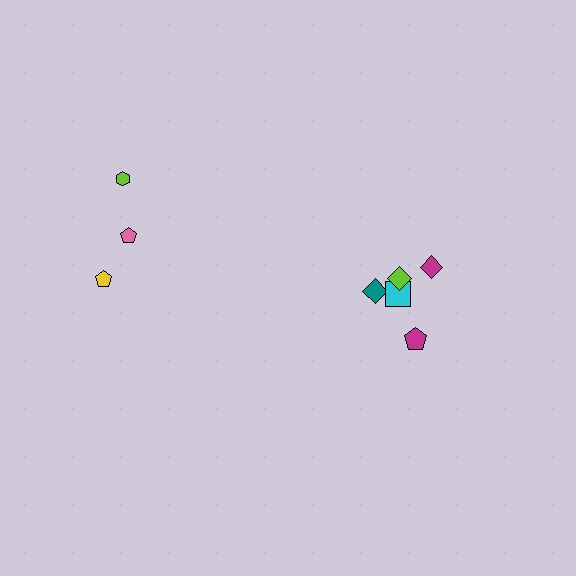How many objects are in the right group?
There are 5 objects.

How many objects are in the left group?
There are 3 objects.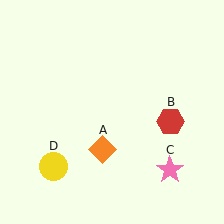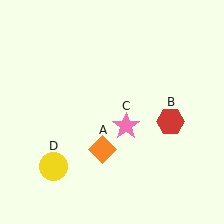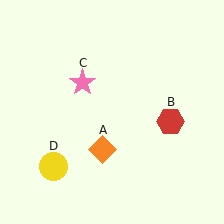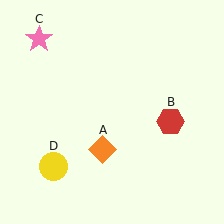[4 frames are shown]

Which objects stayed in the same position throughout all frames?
Orange diamond (object A) and red hexagon (object B) and yellow circle (object D) remained stationary.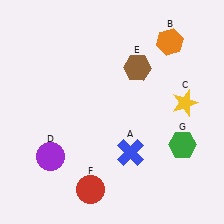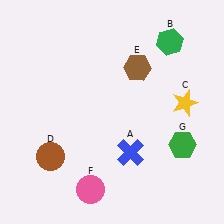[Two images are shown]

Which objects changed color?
B changed from orange to green. D changed from purple to brown. F changed from red to pink.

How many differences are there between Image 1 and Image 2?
There are 3 differences between the two images.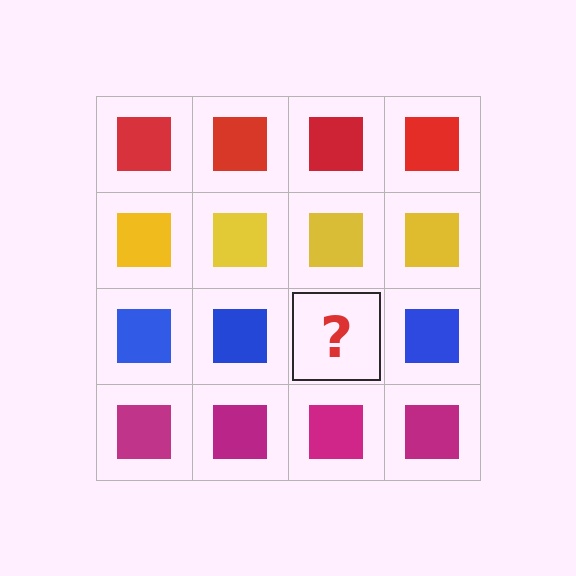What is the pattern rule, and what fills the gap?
The rule is that each row has a consistent color. The gap should be filled with a blue square.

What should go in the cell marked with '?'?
The missing cell should contain a blue square.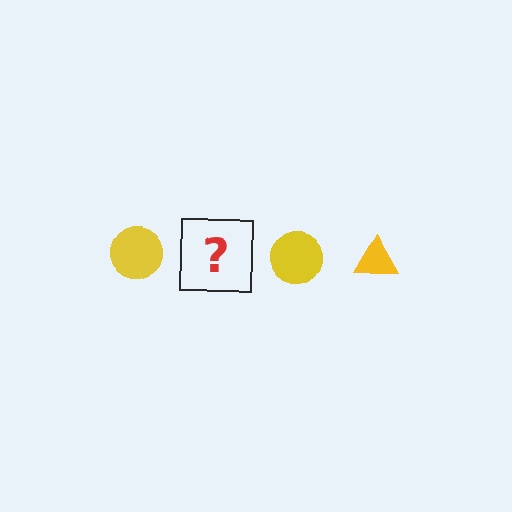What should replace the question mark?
The question mark should be replaced with a yellow triangle.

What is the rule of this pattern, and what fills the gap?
The rule is that the pattern cycles through circle, triangle shapes in yellow. The gap should be filled with a yellow triangle.